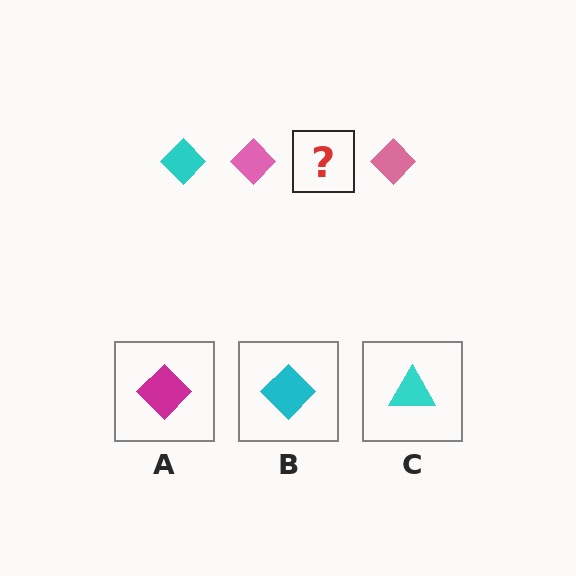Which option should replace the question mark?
Option B.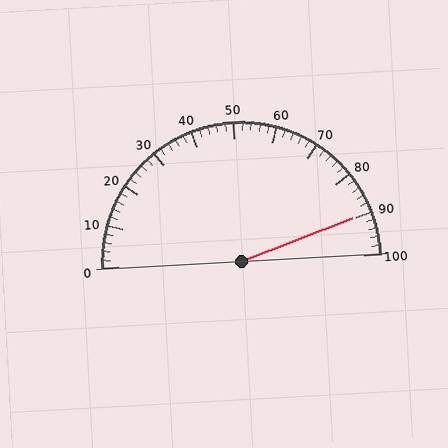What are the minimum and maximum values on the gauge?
The gauge ranges from 0 to 100.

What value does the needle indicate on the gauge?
The needle indicates approximately 90.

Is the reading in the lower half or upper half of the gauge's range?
The reading is in the upper half of the range (0 to 100).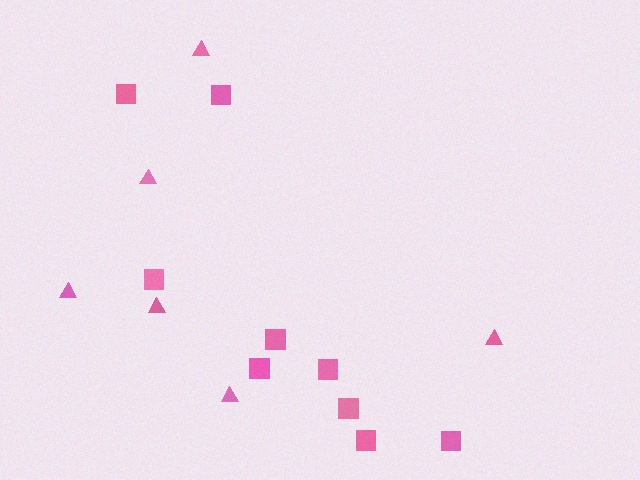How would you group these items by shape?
There are 2 groups: one group of triangles (6) and one group of squares (9).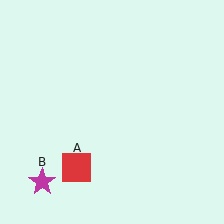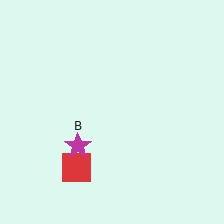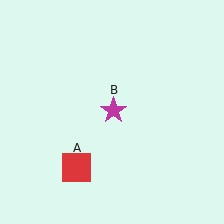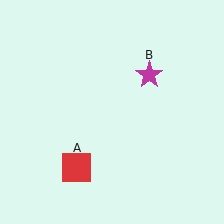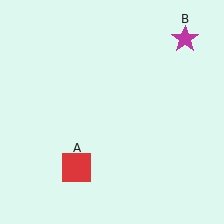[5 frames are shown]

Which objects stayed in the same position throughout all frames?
Red square (object A) remained stationary.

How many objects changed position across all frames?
1 object changed position: magenta star (object B).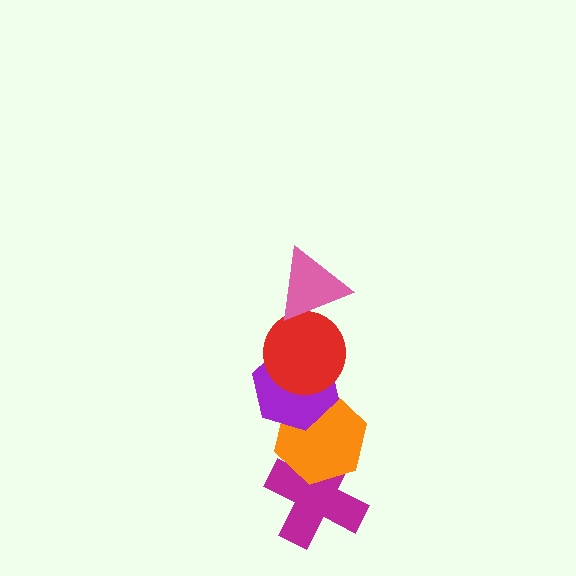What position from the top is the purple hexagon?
The purple hexagon is 3rd from the top.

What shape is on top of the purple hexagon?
The red circle is on top of the purple hexagon.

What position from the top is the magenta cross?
The magenta cross is 5th from the top.